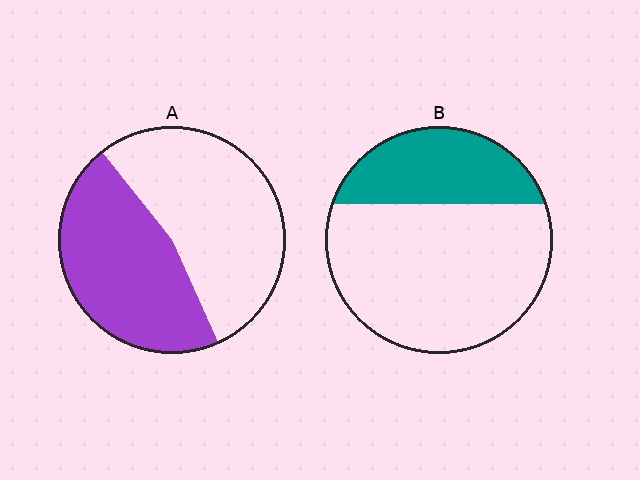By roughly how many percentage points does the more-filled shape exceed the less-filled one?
By roughly 15 percentage points (A over B).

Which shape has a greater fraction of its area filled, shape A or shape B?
Shape A.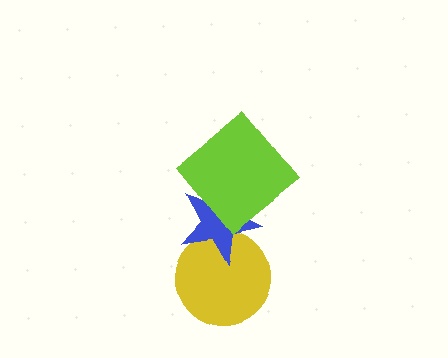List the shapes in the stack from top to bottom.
From top to bottom: the lime diamond, the blue star, the yellow circle.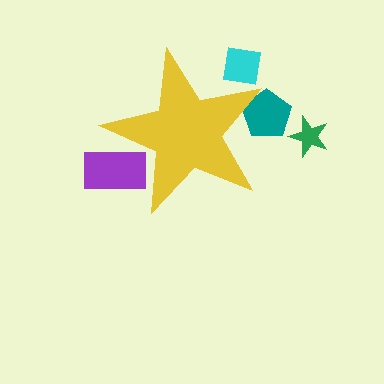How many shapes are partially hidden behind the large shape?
3 shapes are partially hidden.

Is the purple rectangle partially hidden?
Yes, the purple rectangle is partially hidden behind the yellow star.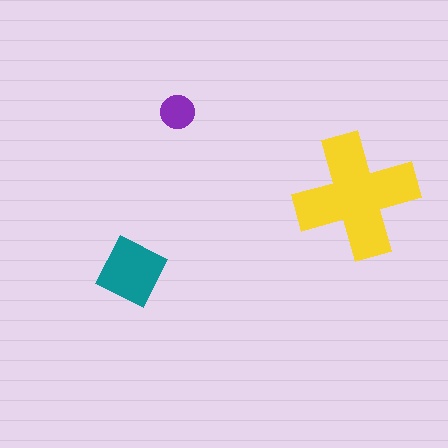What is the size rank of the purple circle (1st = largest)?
3rd.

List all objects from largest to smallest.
The yellow cross, the teal diamond, the purple circle.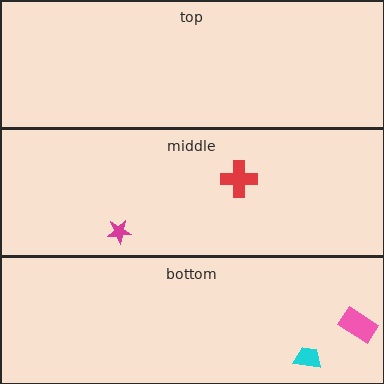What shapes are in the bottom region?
The cyan trapezoid, the pink rectangle.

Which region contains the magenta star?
The middle region.